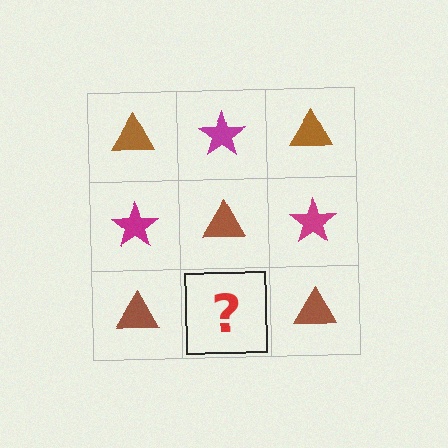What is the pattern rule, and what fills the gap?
The rule is that it alternates brown triangle and magenta star in a checkerboard pattern. The gap should be filled with a magenta star.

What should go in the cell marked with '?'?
The missing cell should contain a magenta star.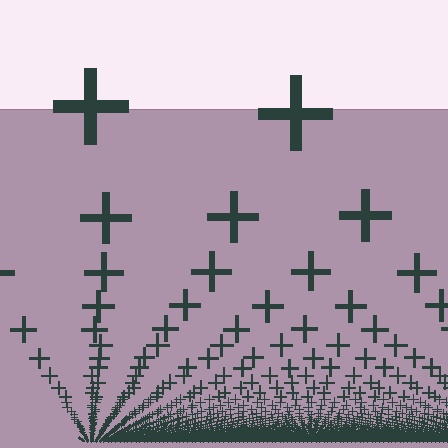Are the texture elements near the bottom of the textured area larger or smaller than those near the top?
Smaller. The gradient is inverted — elements near the bottom are smaller and denser.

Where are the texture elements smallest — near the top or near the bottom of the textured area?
Near the bottom.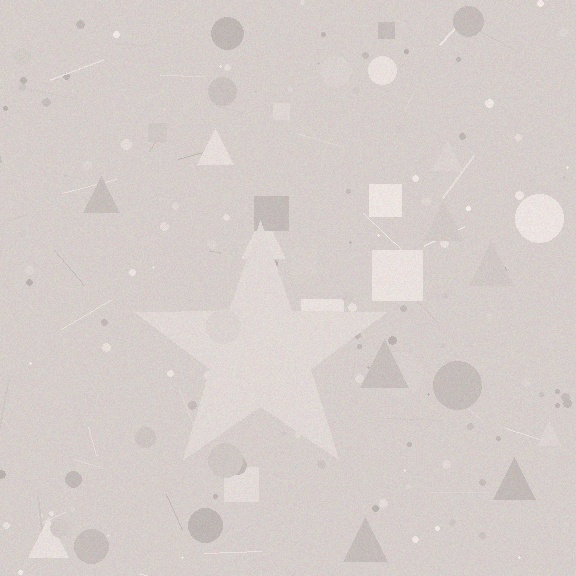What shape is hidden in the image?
A star is hidden in the image.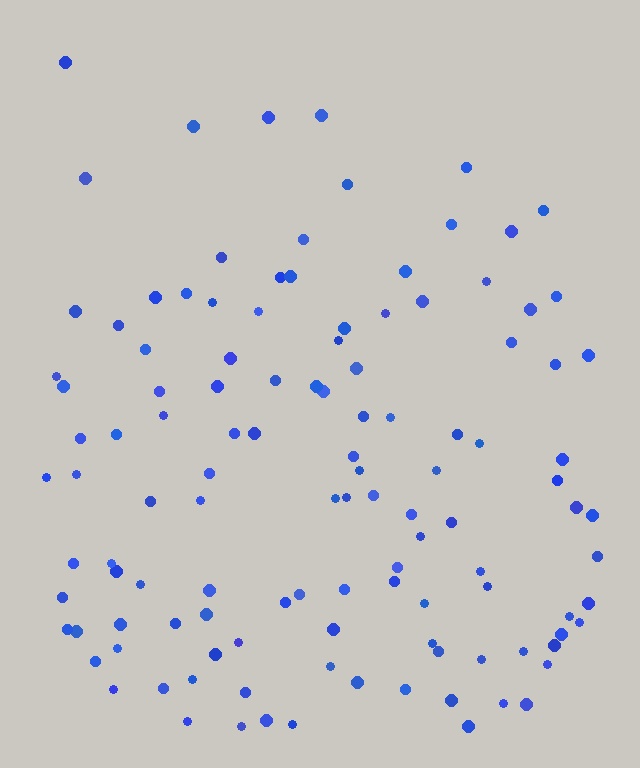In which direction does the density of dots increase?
From top to bottom, with the bottom side densest.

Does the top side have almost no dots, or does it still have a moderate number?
Still a moderate number, just noticeably fewer than the bottom.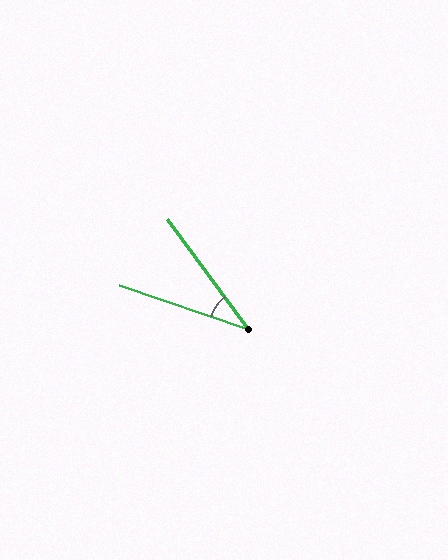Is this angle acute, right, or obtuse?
It is acute.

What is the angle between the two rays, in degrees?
Approximately 35 degrees.